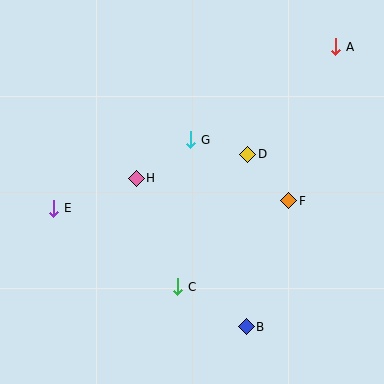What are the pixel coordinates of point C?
Point C is at (178, 287).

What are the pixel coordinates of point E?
Point E is at (54, 208).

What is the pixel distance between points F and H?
The distance between F and H is 154 pixels.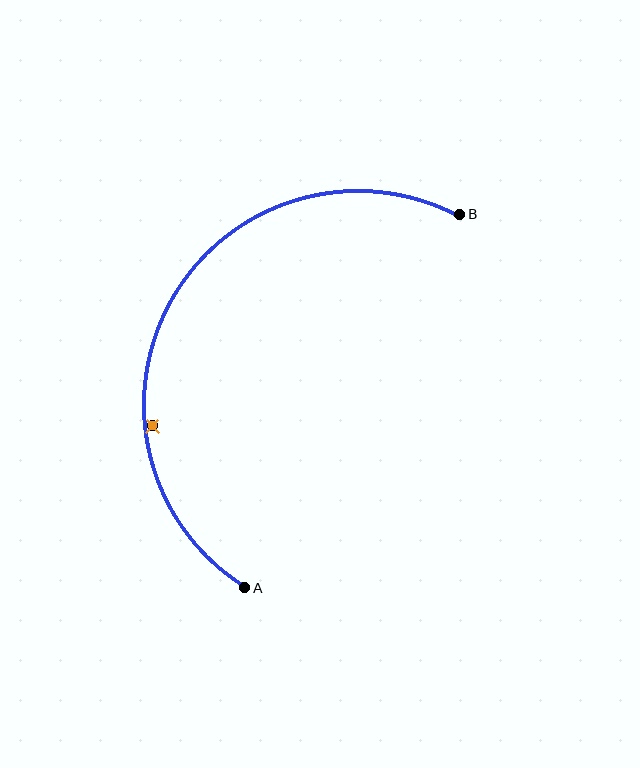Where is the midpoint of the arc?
The arc midpoint is the point on the curve farthest from the straight line joining A and B. It sits to the left of that line.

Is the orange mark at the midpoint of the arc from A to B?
No — the orange mark does not lie on the arc at all. It sits slightly inside the curve.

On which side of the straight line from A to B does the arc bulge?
The arc bulges to the left of the straight line connecting A and B.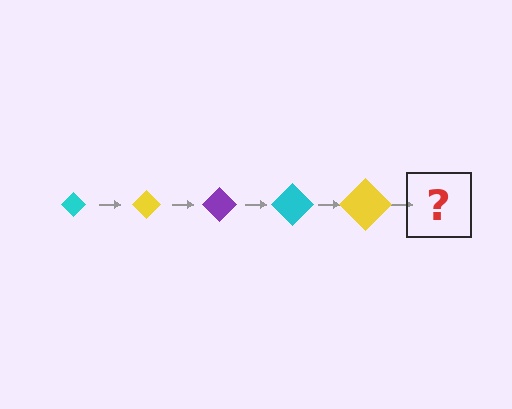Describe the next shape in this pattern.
It should be a purple diamond, larger than the previous one.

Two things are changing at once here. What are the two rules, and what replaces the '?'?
The two rules are that the diamond grows larger each step and the color cycles through cyan, yellow, and purple. The '?' should be a purple diamond, larger than the previous one.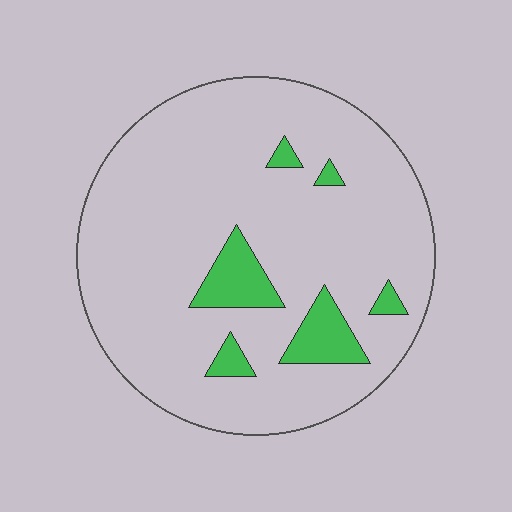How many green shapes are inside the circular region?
6.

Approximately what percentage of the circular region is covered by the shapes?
Approximately 10%.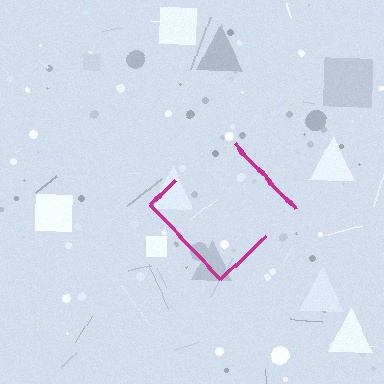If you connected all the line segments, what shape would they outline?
They would outline a diamond.